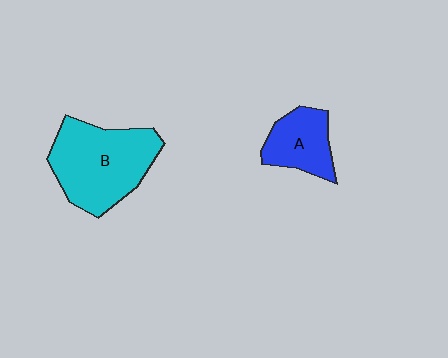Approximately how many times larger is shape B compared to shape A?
Approximately 2.0 times.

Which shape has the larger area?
Shape B (cyan).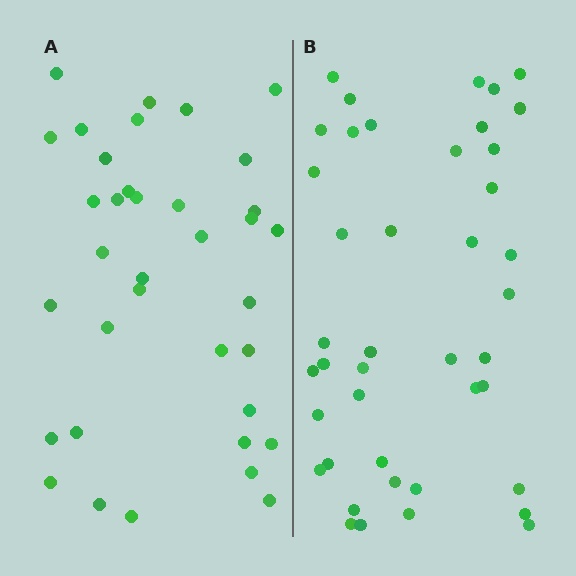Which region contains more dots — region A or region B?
Region B (the right region) has more dots.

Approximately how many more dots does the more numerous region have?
Region B has about 6 more dots than region A.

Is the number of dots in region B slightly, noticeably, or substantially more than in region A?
Region B has only slightly more — the two regions are fairly close. The ratio is roughly 1.2 to 1.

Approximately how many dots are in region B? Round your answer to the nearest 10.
About 40 dots. (The exact count is 42, which rounds to 40.)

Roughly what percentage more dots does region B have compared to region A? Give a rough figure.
About 15% more.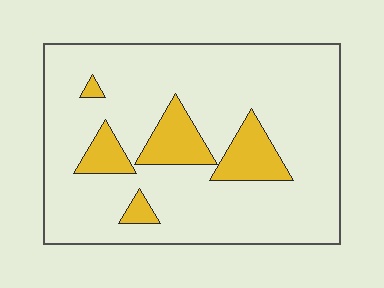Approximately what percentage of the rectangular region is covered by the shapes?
Approximately 15%.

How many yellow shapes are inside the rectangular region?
5.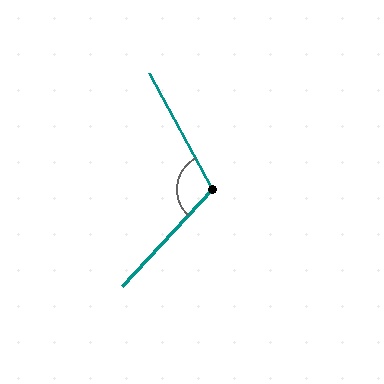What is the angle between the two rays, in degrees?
Approximately 109 degrees.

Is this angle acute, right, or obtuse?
It is obtuse.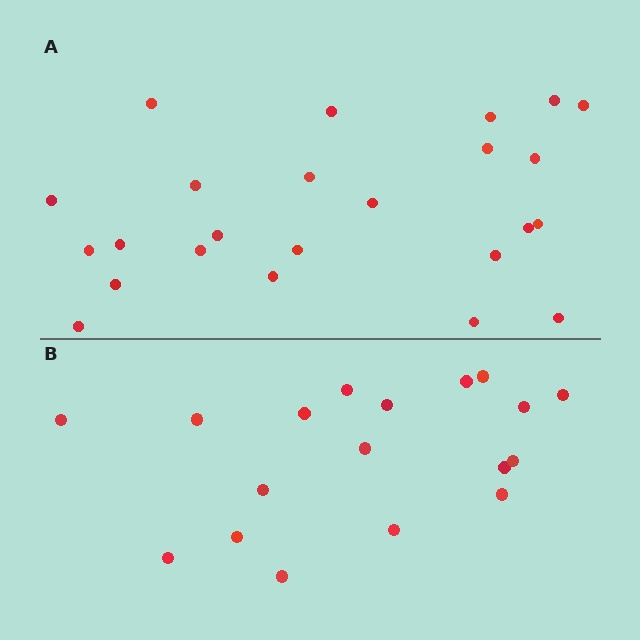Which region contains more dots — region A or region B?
Region A (the top region) has more dots.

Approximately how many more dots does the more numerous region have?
Region A has about 6 more dots than region B.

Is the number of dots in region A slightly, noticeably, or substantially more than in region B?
Region A has noticeably more, but not dramatically so. The ratio is roughly 1.3 to 1.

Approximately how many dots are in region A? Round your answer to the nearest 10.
About 20 dots. (The exact count is 24, which rounds to 20.)